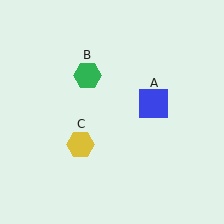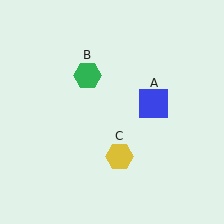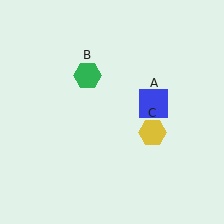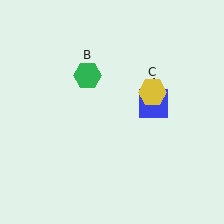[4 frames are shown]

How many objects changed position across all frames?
1 object changed position: yellow hexagon (object C).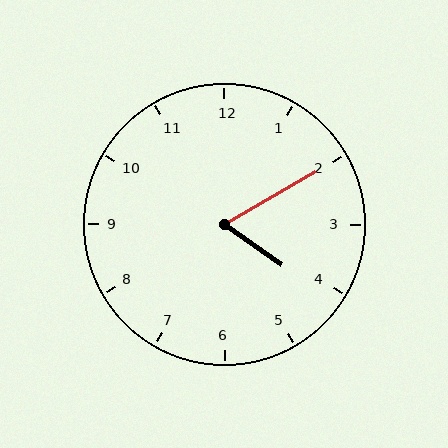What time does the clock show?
4:10.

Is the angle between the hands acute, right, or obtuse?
It is acute.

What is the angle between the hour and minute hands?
Approximately 65 degrees.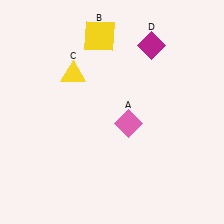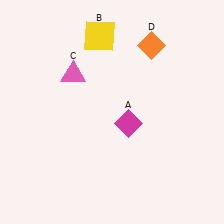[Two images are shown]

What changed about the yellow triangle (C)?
In Image 1, C is yellow. In Image 2, it changed to pink.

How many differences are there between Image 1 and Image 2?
There are 3 differences between the two images.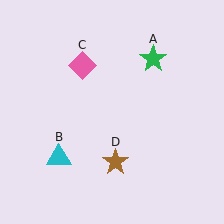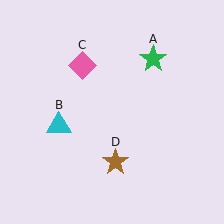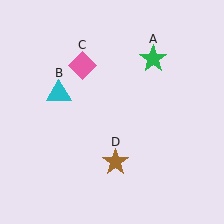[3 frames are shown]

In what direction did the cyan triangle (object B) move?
The cyan triangle (object B) moved up.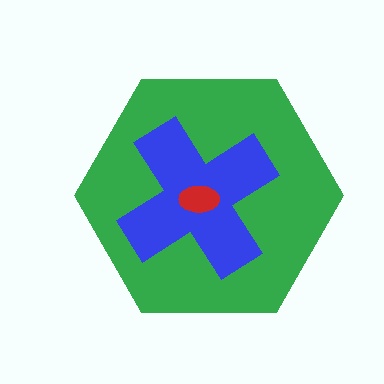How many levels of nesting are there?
3.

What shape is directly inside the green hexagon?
The blue cross.